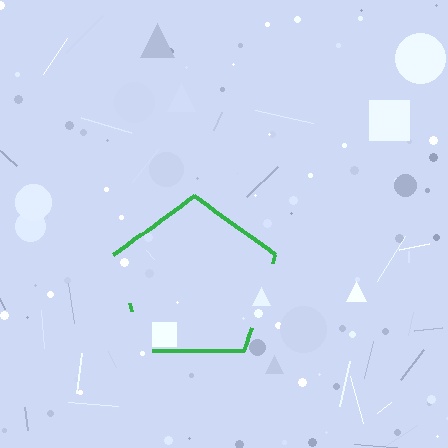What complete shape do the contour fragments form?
The contour fragments form a pentagon.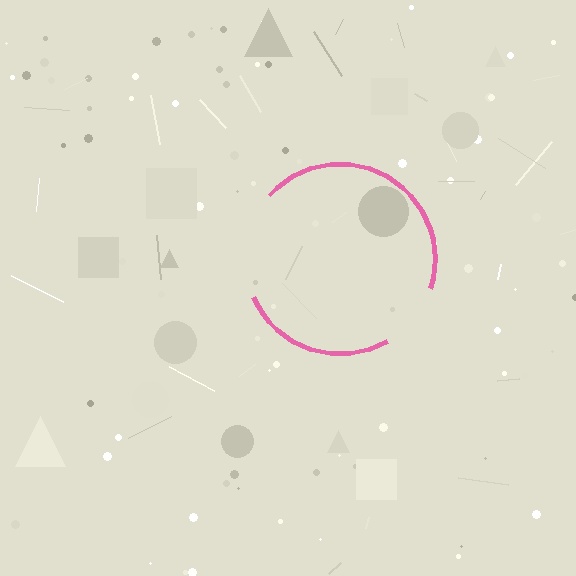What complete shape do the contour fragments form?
The contour fragments form a circle.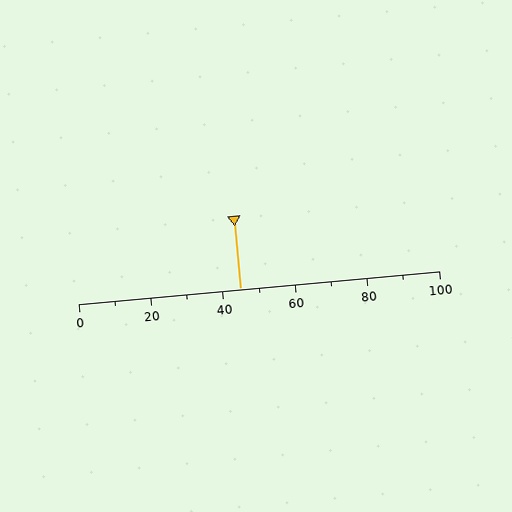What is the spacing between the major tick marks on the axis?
The major ticks are spaced 20 apart.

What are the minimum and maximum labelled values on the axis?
The axis runs from 0 to 100.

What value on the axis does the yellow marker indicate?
The marker indicates approximately 45.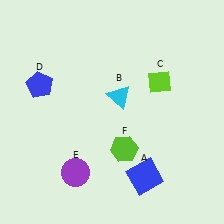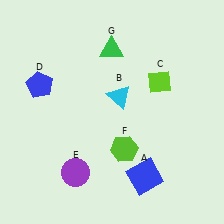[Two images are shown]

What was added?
A green triangle (G) was added in Image 2.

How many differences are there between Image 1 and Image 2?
There is 1 difference between the two images.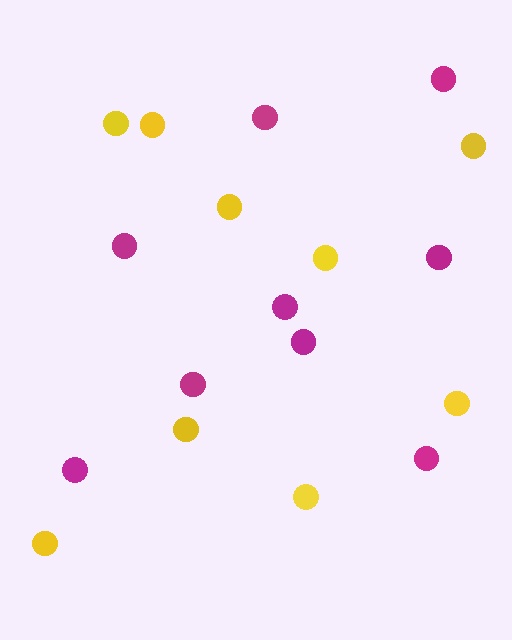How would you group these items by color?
There are 2 groups: one group of magenta circles (9) and one group of yellow circles (9).